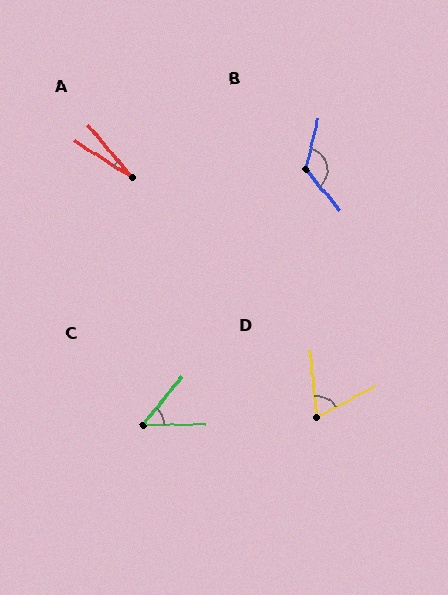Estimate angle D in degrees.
Approximately 67 degrees.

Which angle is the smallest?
A, at approximately 18 degrees.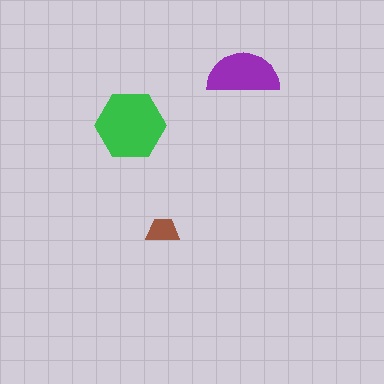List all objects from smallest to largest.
The brown trapezoid, the purple semicircle, the green hexagon.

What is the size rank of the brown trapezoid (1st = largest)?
3rd.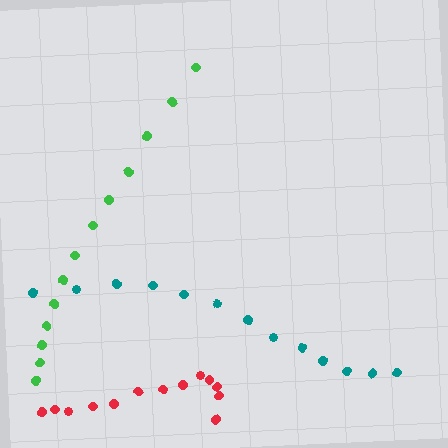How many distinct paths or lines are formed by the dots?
There are 3 distinct paths.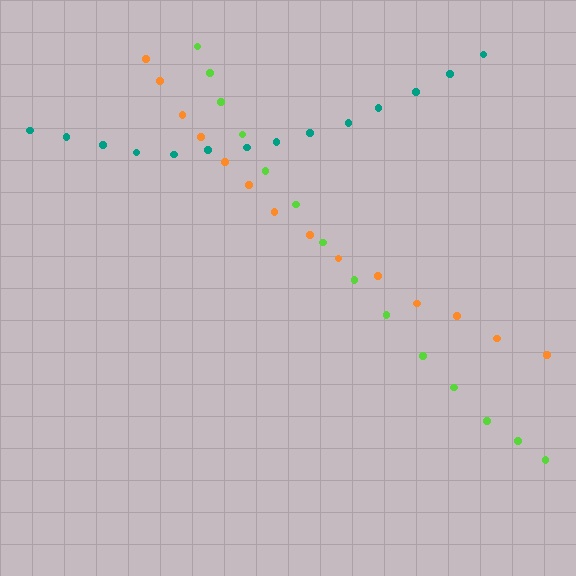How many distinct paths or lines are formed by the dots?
There are 3 distinct paths.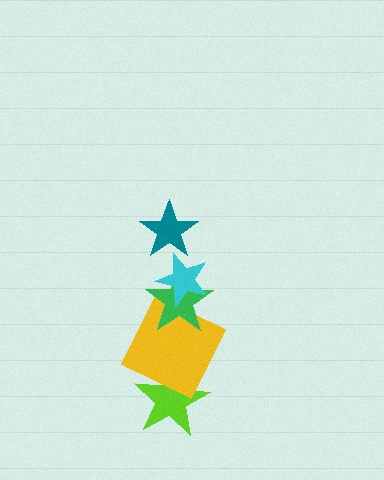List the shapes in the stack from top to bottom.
From top to bottom: the teal star, the cyan star, the green star, the yellow square, the lime star.